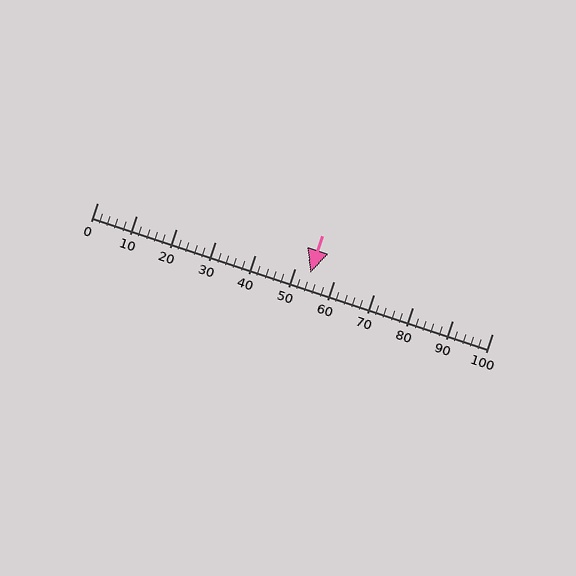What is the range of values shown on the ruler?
The ruler shows values from 0 to 100.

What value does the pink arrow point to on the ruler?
The pink arrow points to approximately 54.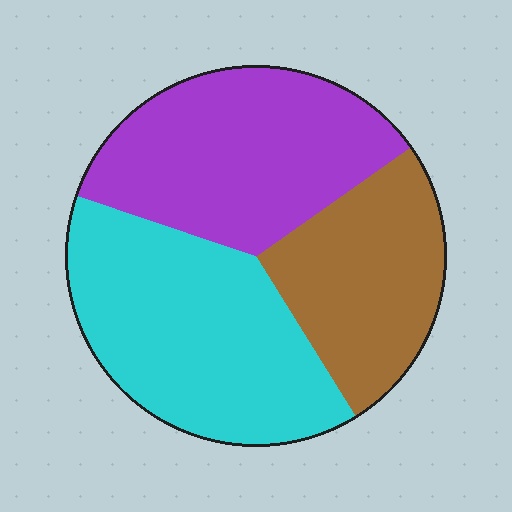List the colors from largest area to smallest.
From largest to smallest: cyan, purple, brown.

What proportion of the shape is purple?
Purple takes up about one third (1/3) of the shape.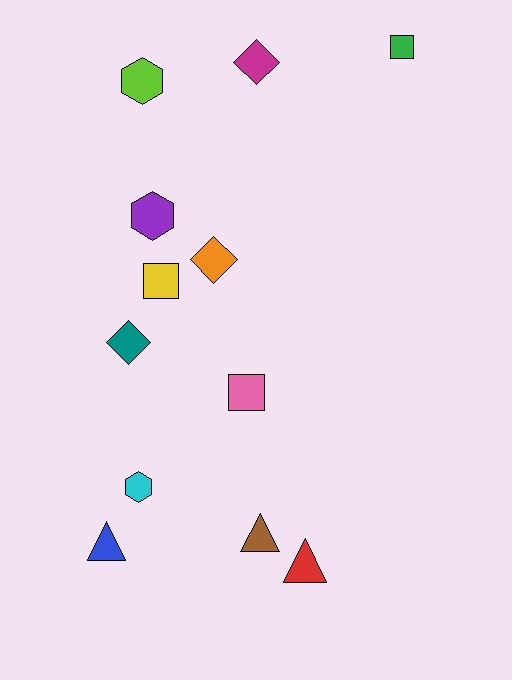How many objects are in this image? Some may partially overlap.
There are 12 objects.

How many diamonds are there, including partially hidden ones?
There are 3 diamonds.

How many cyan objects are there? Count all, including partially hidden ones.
There is 1 cyan object.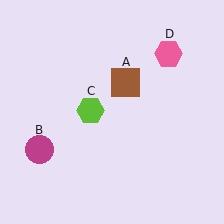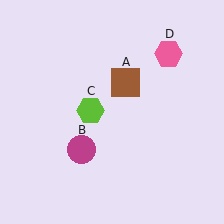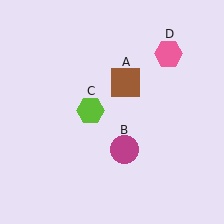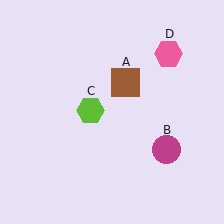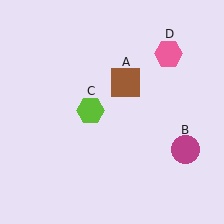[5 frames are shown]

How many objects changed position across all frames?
1 object changed position: magenta circle (object B).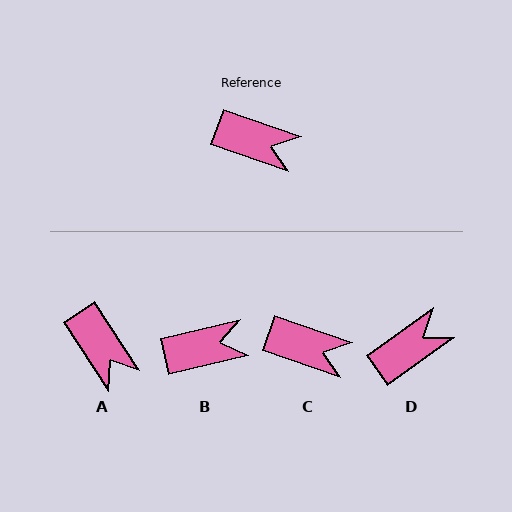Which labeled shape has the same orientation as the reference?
C.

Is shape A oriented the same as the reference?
No, it is off by about 37 degrees.